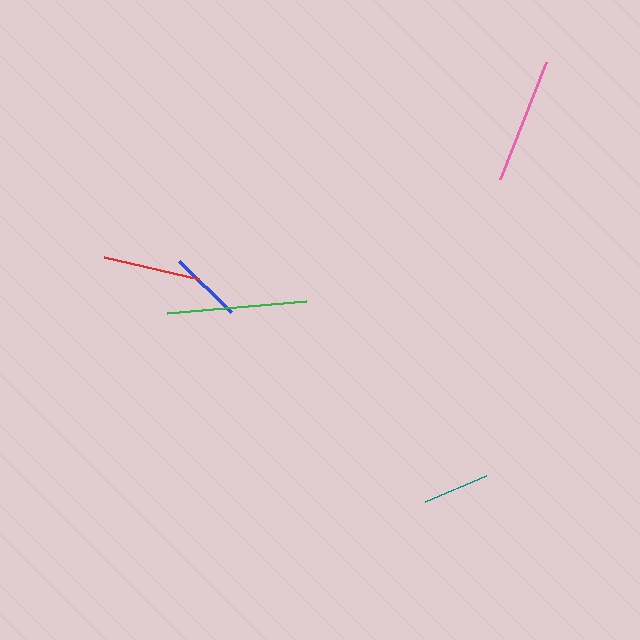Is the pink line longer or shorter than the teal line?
The pink line is longer than the teal line.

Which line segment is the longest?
The green line is the longest at approximately 140 pixels.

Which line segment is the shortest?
The teal line is the shortest at approximately 66 pixels.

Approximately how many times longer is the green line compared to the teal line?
The green line is approximately 2.1 times the length of the teal line.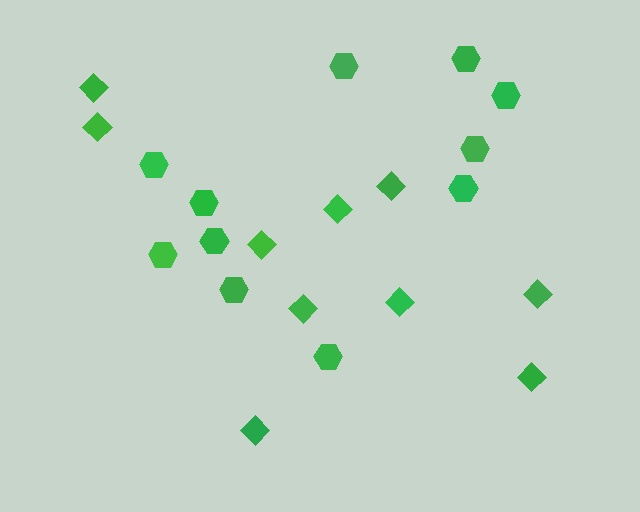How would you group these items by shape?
There are 2 groups: one group of diamonds (10) and one group of hexagons (11).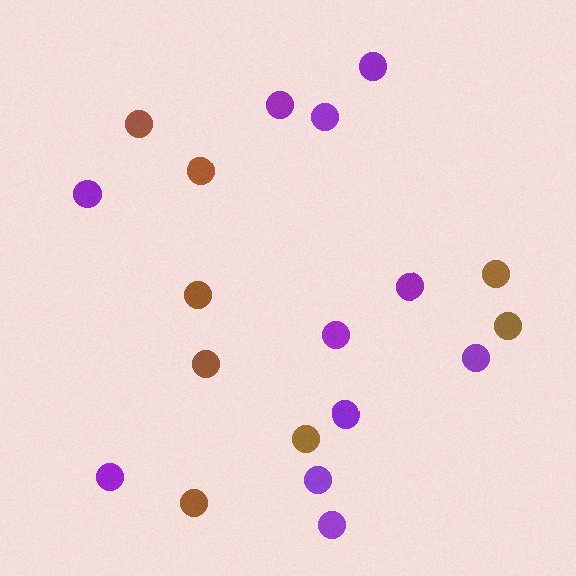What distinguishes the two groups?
There are 2 groups: one group of brown circles (8) and one group of purple circles (11).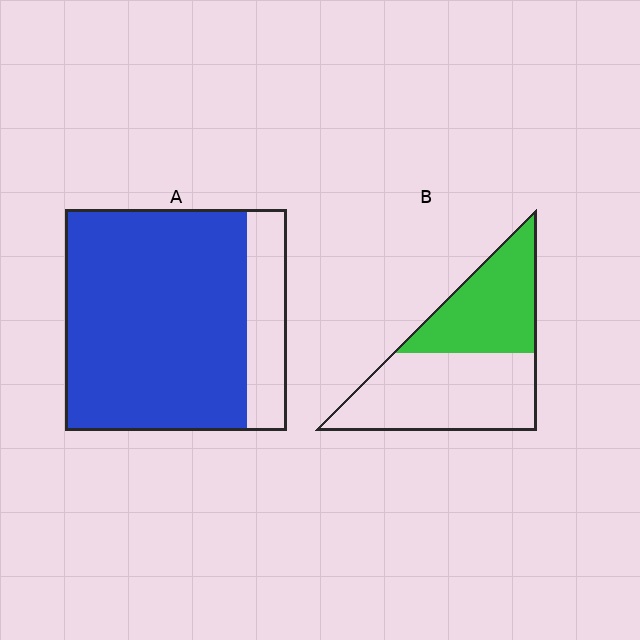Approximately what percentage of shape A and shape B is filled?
A is approximately 80% and B is approximately 40%.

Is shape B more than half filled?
No.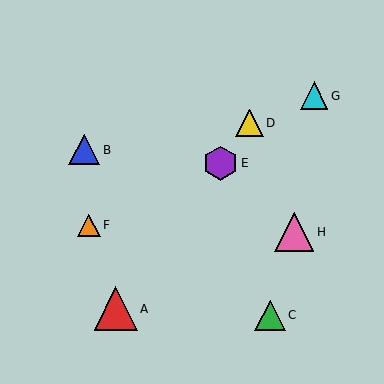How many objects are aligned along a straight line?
3 objects (A, D, E) are aligned along a straight line.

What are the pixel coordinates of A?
Object A is at (116, 309).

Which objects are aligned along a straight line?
Objects A, D, E are aligned along a straight line.